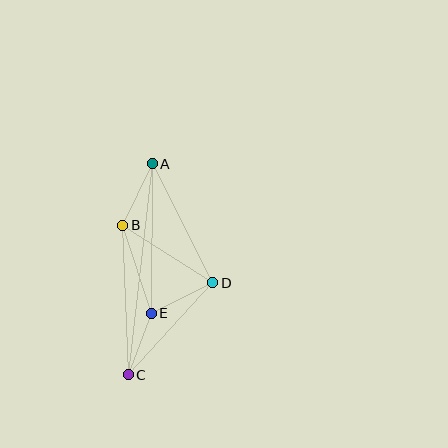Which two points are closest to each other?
Points C and E are closest to each other.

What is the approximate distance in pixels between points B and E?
The distance between B and E is approximately 92 pixels.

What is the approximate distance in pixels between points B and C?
The distance between B and C is approximately 150 pixels.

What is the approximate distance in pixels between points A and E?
The distance between A and E is approximately 150 pixels.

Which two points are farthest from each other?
Points A and C are farthest from each other.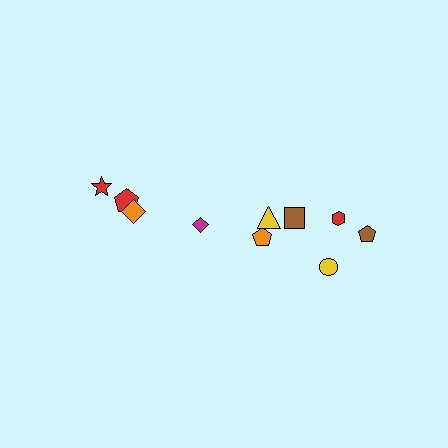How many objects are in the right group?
There are 6 objects.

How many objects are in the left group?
There are 4 objects.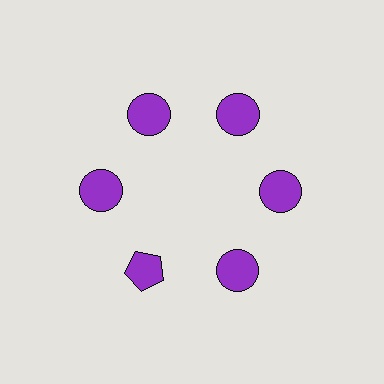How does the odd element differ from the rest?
It has a different shape: pentagon instead of circle.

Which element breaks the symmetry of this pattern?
The purple pentagon at roughly the 7 o'clock position breaks the symmetry. All other shapes are purple circles.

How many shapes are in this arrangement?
There are 6 shapes arranged in a ring pattern.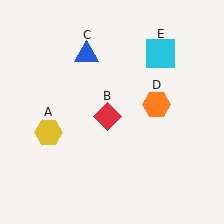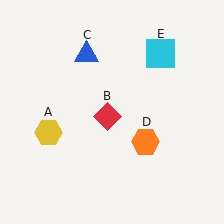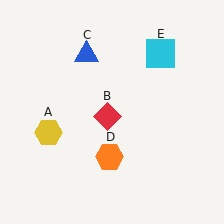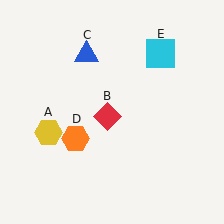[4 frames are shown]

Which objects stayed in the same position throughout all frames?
Yellow hexagon (object A) and red diamond (object B) and blue triangle (object C) and cyan square (object E) remained stationary.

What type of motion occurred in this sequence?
The orange hexagon (object D) rotated clockwise around the center of the scene.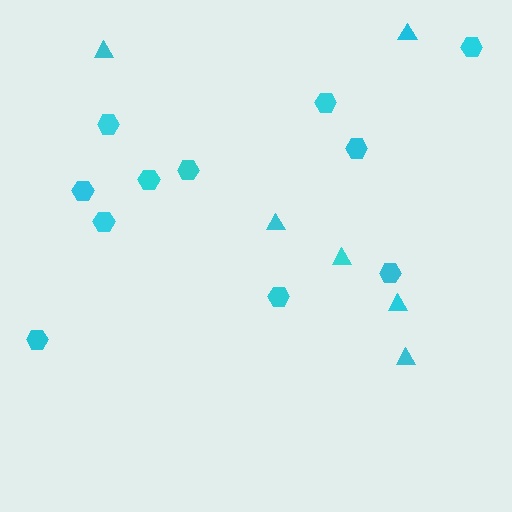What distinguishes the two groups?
There are 2 groups: one group of hexagons (11) and one group of triangles (6).